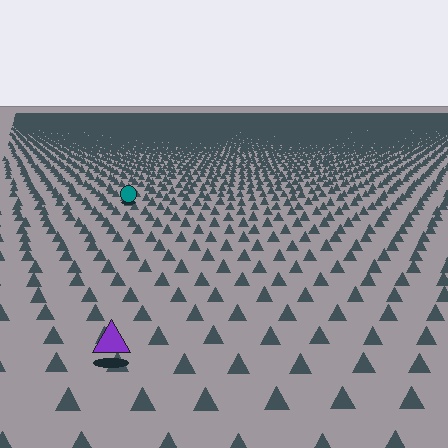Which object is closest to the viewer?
The purple triangle is closest. The texture marks near it are larger and more spread out.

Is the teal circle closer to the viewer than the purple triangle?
No. The purple triangle is closer — you can tell from the texture gradient: the ground texture is coarser near it.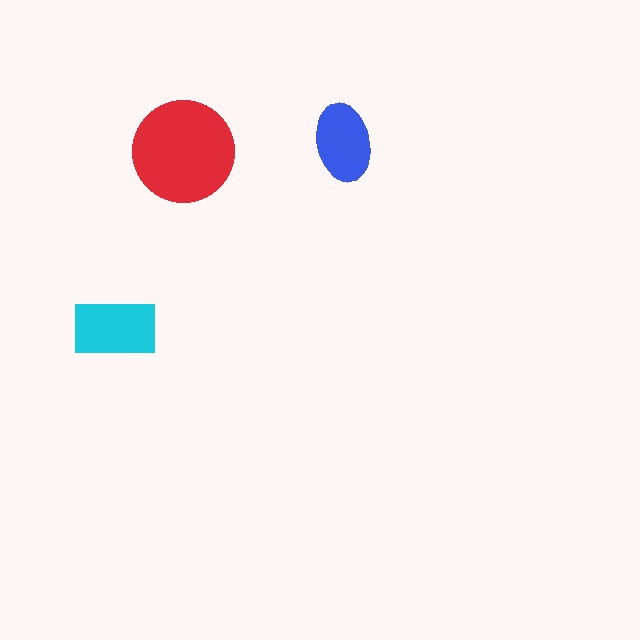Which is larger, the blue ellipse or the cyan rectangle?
The cyan rectangle.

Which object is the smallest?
The blue ellipse.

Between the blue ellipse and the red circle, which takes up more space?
The red circle.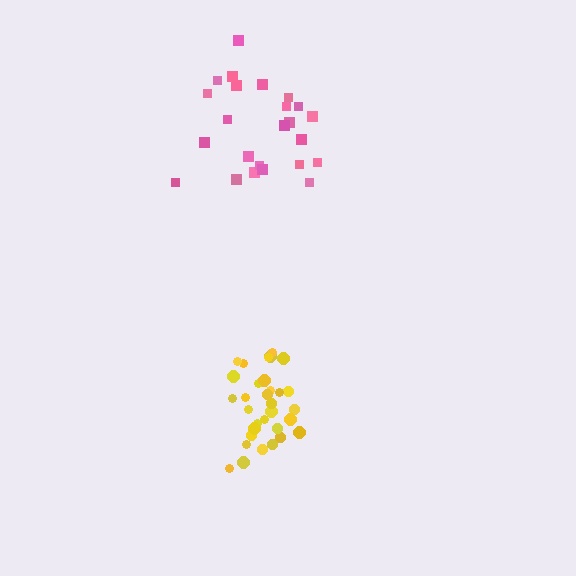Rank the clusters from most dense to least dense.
yellow, pink.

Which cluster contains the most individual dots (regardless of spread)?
Yellow (33).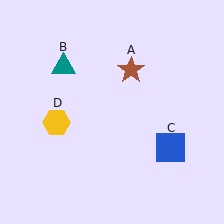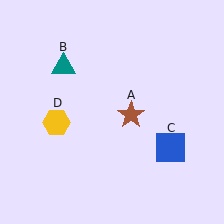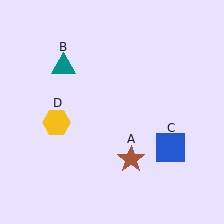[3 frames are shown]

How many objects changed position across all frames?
1 object changed position: brown star (object A).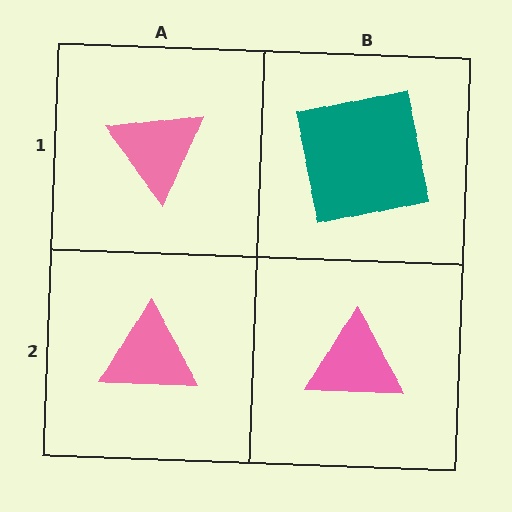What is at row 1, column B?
A teal square.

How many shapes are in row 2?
2 shapes.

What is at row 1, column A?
A pink triangle.